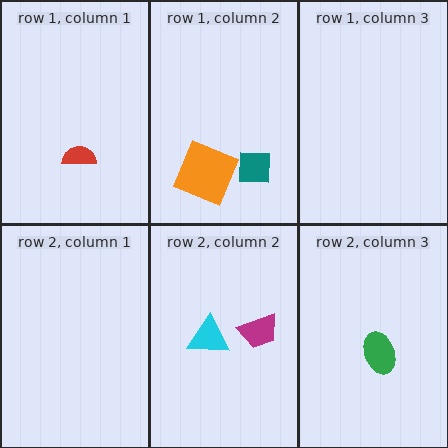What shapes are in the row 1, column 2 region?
The orange square, the teal square.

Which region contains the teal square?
The row 1, column 2 region.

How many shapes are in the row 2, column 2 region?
2.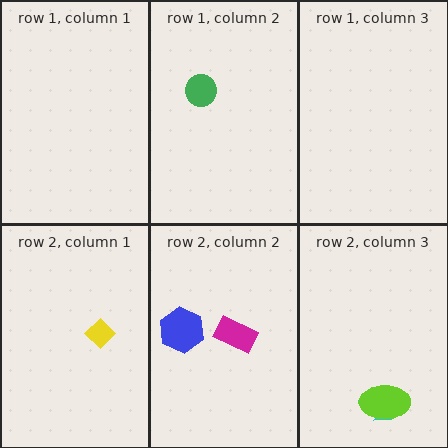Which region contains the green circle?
The row 1, column 2 region.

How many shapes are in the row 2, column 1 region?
1.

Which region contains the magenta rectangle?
The row 2, column 2 region.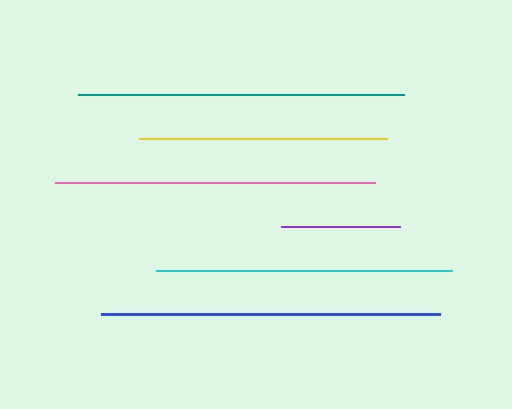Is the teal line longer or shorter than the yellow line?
The teal line is longer than the yellow line.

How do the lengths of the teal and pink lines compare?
The teal and pink lines are approximately the same length.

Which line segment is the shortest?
The purple line is the shortest at approximately 119 pixels.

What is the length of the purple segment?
The purple segment is approximately 119 pixels long.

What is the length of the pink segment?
The pink segment is approximately 320 pixels long.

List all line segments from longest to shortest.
From longest to shortest: blue, teal, pink, cyan, yellow, purple.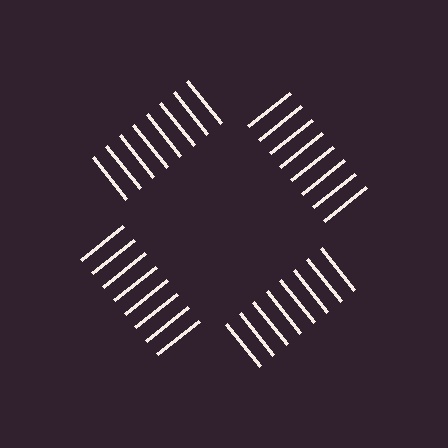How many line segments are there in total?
32 — 8 along each of the 4 edges.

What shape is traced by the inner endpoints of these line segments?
An illusory square — the line segments terminate on its edges but no continuous stroke is drawn.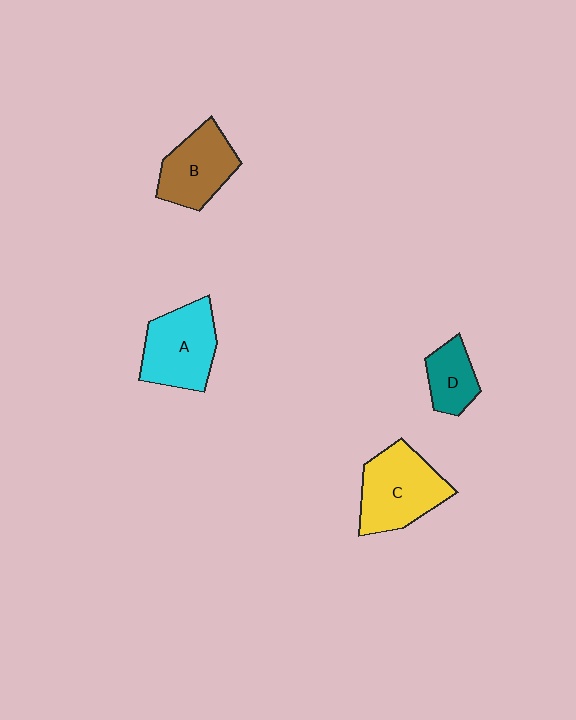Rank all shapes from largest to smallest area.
From largest to smallest: C (yellow), A (cyan), B (brown), D (teal).